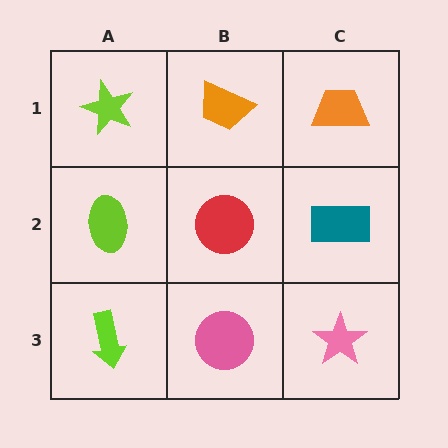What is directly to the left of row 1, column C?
An orange trapezoid.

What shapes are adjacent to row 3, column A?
A lime ellipse (row 2, column A), a pink circle (row 3, column B).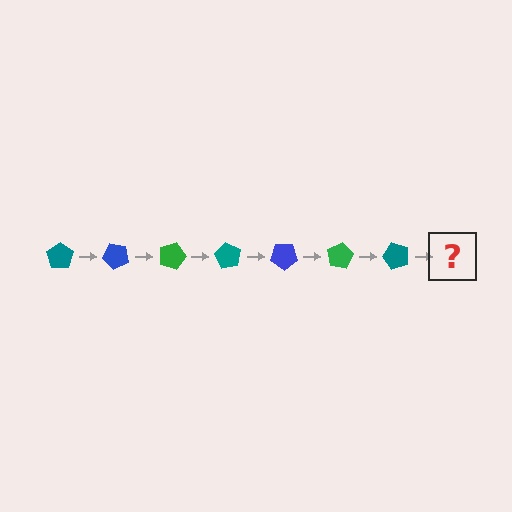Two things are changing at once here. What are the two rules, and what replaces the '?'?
The two rules are that it rotates 45 degrees each step and the color cycles through teal, blue, and green. The '?' should be a blue pentagon, rotated 315 degrees from the start.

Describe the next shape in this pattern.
It should be a blue pentagon, rotated 315 degrees from the start.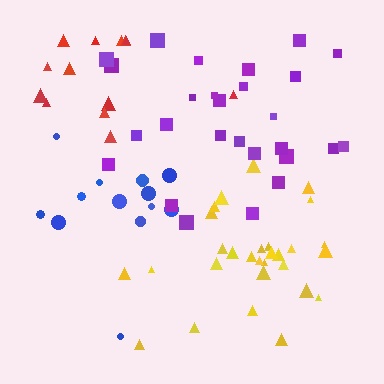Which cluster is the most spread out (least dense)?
Red.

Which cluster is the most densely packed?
Yellow.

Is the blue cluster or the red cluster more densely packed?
Blue.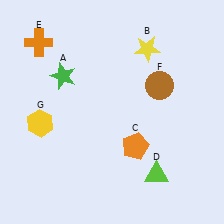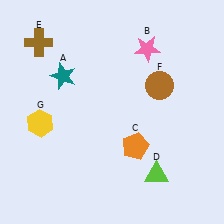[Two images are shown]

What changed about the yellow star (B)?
In Image 1, B is yellow. In Image 2, it changed to pink.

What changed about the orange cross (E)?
In Image 1, E is orange. In Image 2, it changed to brown.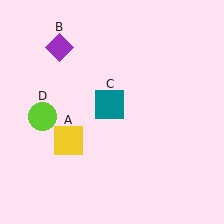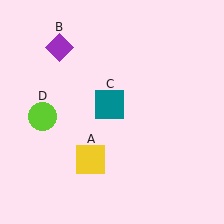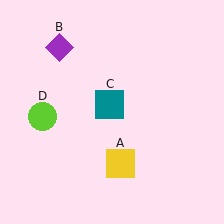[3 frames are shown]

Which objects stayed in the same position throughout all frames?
Purple diamond (object B) and teal square (object C) and lime circle (object D) remained stationary.